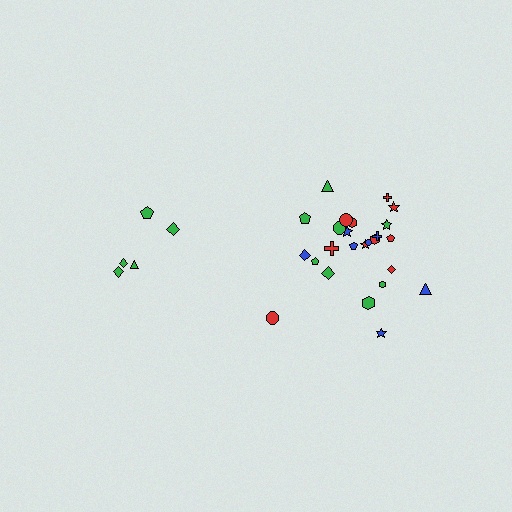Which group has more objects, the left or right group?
The right group.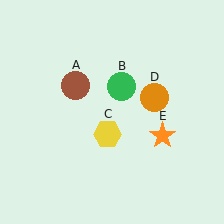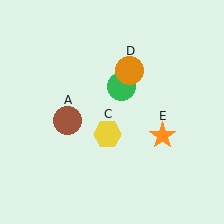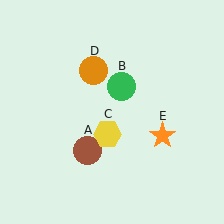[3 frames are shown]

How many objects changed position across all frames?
2 objects changed position: brown circle (object A), orange circle (object D).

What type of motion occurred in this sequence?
The brown circle (object A), orange circle (object D) rotated counterclockwise around the center of the scene.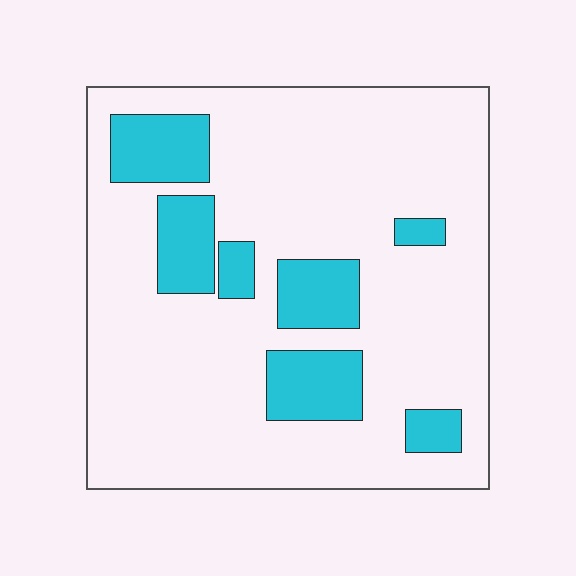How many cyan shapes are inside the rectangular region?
7.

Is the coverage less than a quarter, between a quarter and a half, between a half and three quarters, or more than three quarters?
Less than a quarter.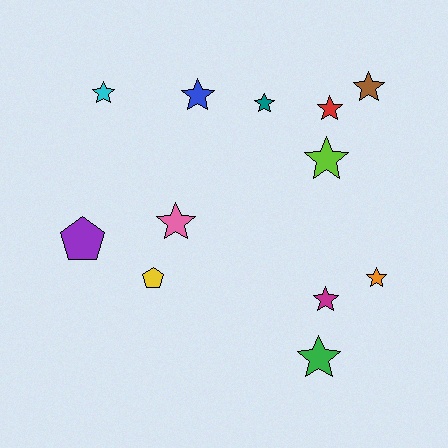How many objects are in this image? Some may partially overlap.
There are 12 objects.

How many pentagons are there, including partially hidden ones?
There are 2 pentagons.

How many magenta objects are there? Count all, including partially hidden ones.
There is 1 magenta object.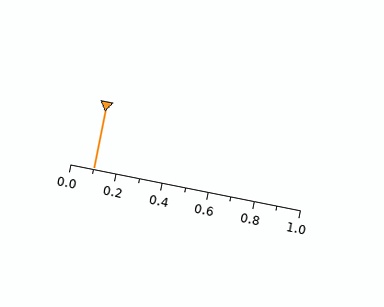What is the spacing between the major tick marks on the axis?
The major ticks are spaced 0.2 apart.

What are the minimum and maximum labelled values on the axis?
The axis runs from 0.0 to 1.0.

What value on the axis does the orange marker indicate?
The marker indicates approximately 0.1.